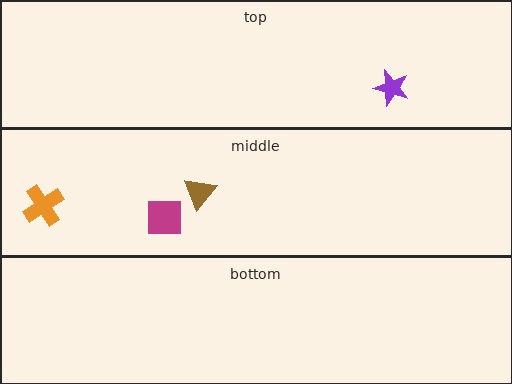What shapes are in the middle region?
The magenta square, the brown triangle, the orange cross.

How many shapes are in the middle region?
3.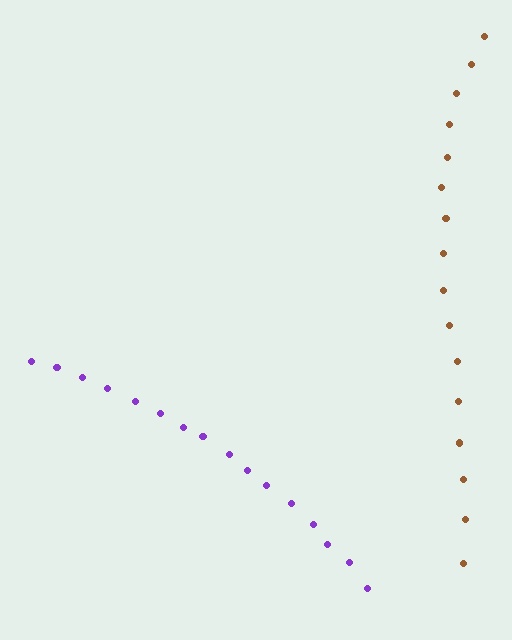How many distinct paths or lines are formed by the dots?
There are 2 distinct paths.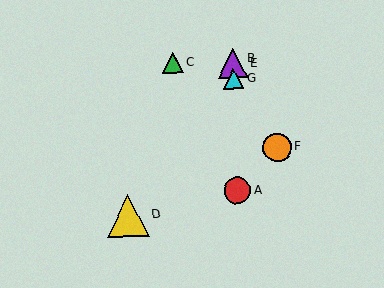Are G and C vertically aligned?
No, G is at x≈233 and C is at x≈173.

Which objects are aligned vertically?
Objects A, B, E, G are aligned vertically.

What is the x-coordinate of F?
Object F is at x≈277.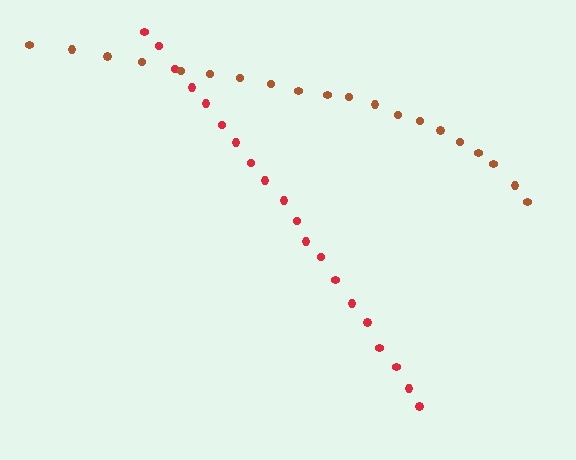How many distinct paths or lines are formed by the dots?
There are 2 distinct paths.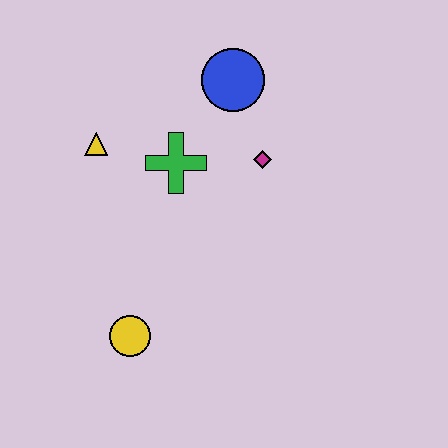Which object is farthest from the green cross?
The yellow circle is farthest from the green cross.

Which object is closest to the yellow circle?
The green cross is closest to the yellow circle.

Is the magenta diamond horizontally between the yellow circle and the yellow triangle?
No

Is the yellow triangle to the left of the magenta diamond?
Yes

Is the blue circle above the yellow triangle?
Yes